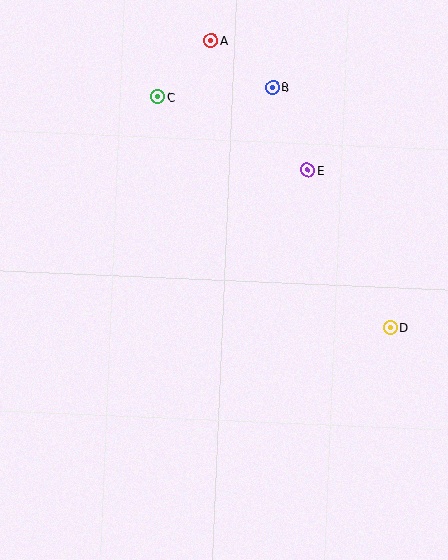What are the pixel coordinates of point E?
Point E is at (308, 170).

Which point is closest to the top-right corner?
Point B is closest to the top-right corner.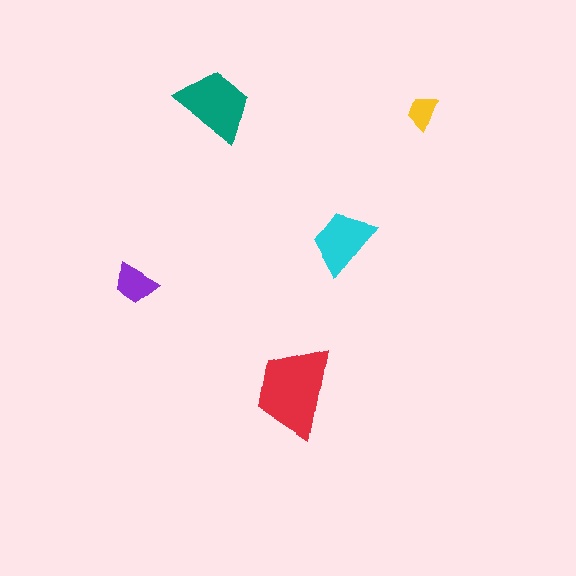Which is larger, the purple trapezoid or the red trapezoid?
The red one.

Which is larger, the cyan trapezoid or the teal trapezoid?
The teal one.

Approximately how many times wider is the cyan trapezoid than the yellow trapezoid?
About 2 times wider.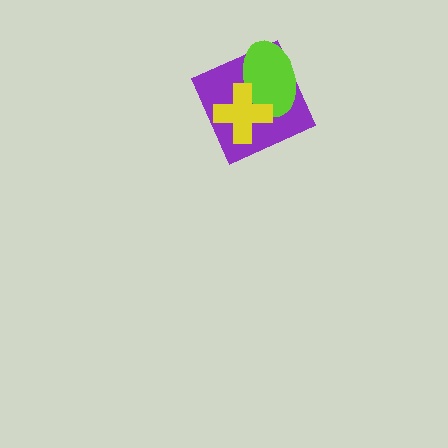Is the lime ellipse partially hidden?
Yes, it is partially covered by another shape.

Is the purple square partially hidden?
Yes, it is partially covered by another shape.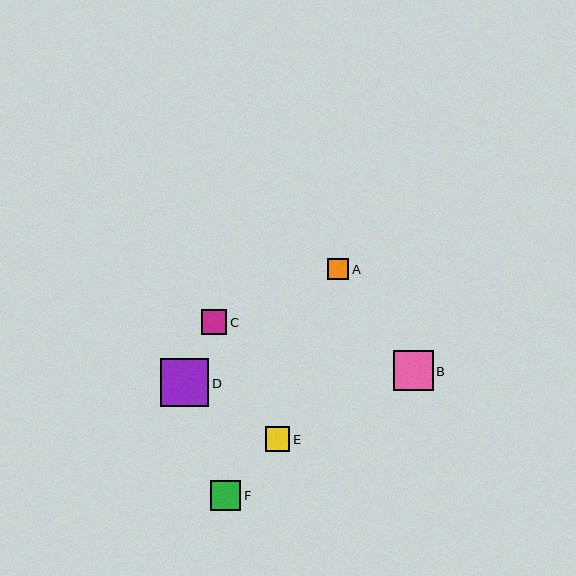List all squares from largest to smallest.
From largest to smallest: D, B, F, C, E, A.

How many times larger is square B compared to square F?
Square B is approximately 1.3 times the size of square F.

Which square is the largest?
Square D is the largest with a size of approximately 48 pixels.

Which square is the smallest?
Square A is the smallest with a size of approximately 21 pixels.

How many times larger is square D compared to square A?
Square D is approximately 2.3 times the size of square A.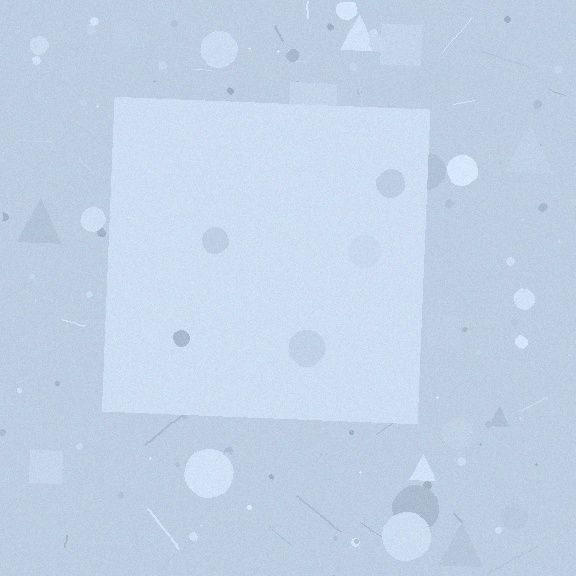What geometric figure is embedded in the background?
A square is embedded in the background.